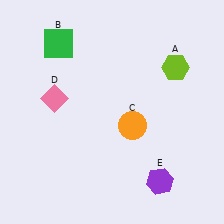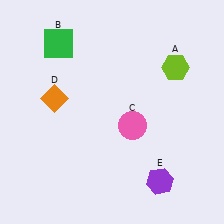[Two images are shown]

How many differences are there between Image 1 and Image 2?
There are 2 differences between the two images.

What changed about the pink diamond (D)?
In Image 1, D is pink. In Image 2, it changed to orange.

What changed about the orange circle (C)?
In Image 1, C is orange. In Image 2, it changed to pink.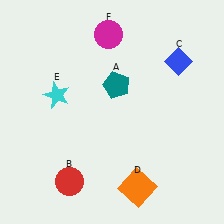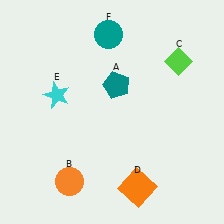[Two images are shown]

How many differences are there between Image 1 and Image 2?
There are 3 differences between the two images.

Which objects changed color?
B changed from red to orange. C changed from blue to lime. F changed from magenta to teal.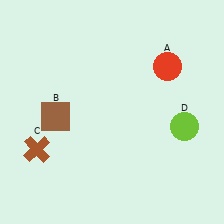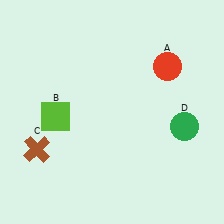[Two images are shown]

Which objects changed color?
B changed from brown to lime. D changed from lime to green.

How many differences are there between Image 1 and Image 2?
There are 2 differences between the two images.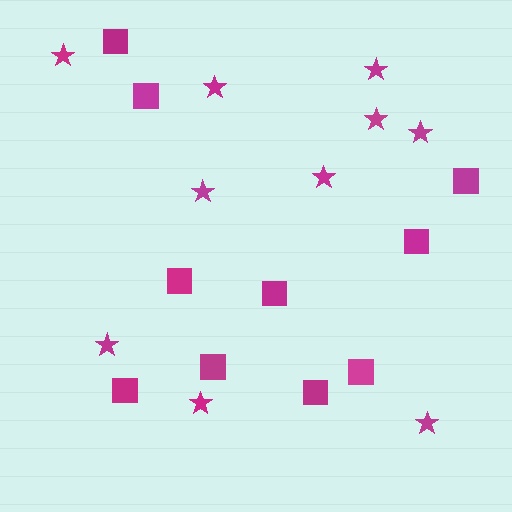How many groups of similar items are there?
There are 2 groups: one group of stars (10) and one group of squares (10).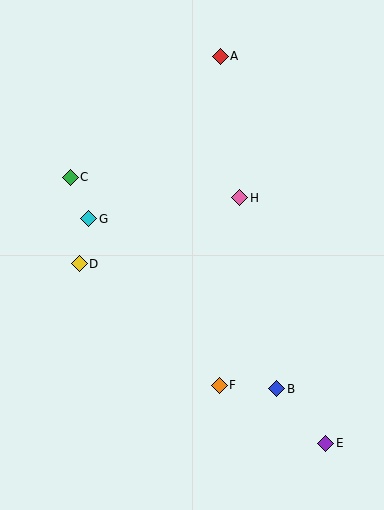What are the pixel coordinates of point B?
Point B is at (277, 389).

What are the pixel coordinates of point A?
Point A is at (220, 56).